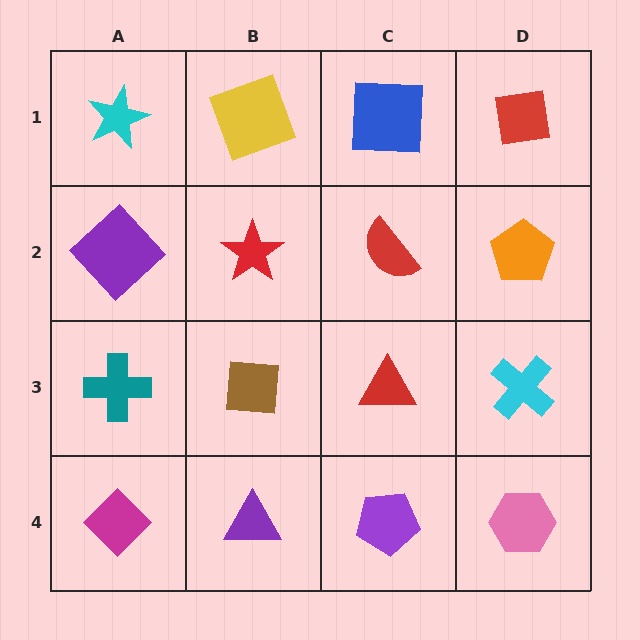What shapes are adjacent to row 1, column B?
A red star (row 2, column B), a cyan star (row 1, column A), a blue square (row 1, column C).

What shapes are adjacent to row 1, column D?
An orange pentagon (row 2, column D), a blue square (row 1, column C).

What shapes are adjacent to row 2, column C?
A blue square (row 1, column C), a red triangle (row 3, column C), a red star (row 2, column B), an orange pentagon (row 2, column D).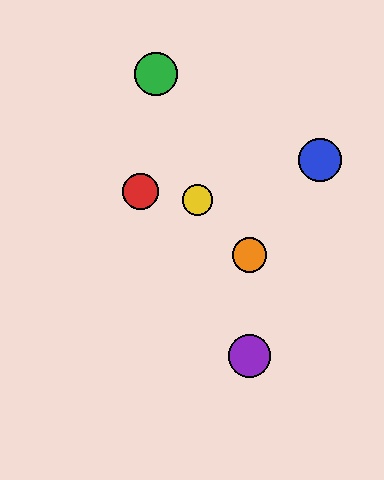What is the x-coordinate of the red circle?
The red circle is at x≈140.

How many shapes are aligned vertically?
2 shapes (the purple circle, the orange circle) are aligned vertically.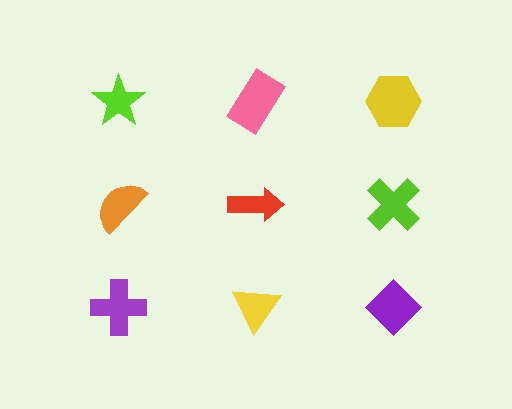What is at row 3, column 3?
A purple diamond.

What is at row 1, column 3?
A yellow hexagon.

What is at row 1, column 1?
A lime star.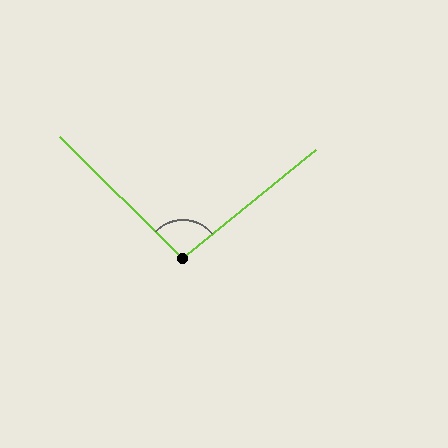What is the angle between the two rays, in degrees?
Approximately 96 degrees.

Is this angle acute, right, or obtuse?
It is obtuse.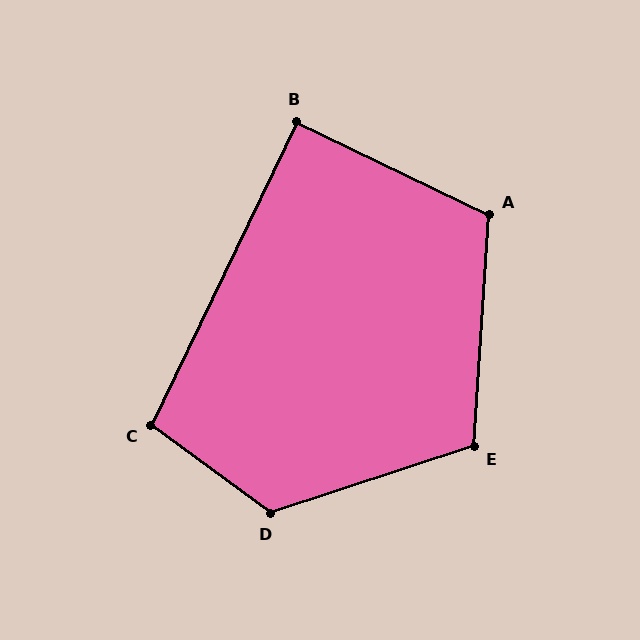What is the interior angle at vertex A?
Approximately 112 degrees (obtuse).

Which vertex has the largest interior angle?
D, at approximately 126 degrees.